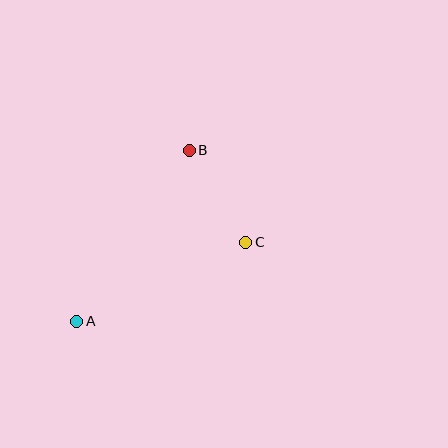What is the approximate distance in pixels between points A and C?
The distance between A and C is approximately 187 pixels.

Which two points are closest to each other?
Points B and C are closest to each other.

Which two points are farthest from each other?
Points A and B are farthest from each other.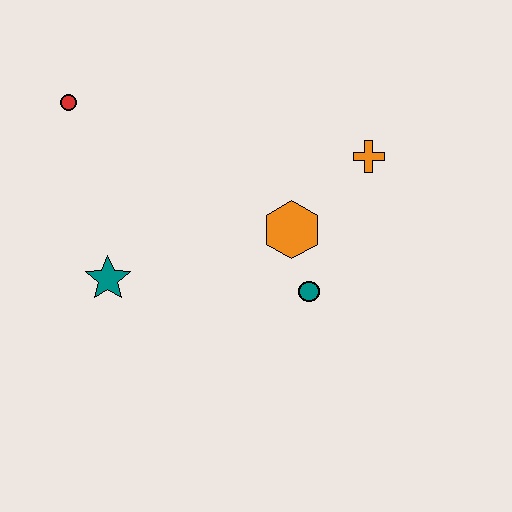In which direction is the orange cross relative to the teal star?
The orange cross is to the right of the teal star.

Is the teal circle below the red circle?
Yes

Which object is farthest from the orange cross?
The red circle is farthest from the orange cross.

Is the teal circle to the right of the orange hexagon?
Yes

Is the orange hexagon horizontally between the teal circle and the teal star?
Yes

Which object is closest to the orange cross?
The orange hexagon is closest to the orange cross.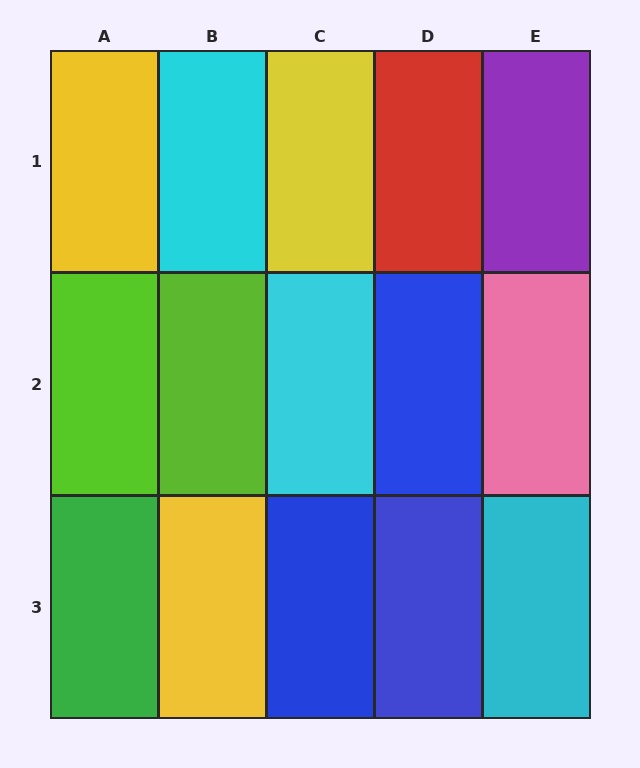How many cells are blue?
3 cells are blue.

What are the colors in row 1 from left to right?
Yellow, cyan, yellow, red, purple.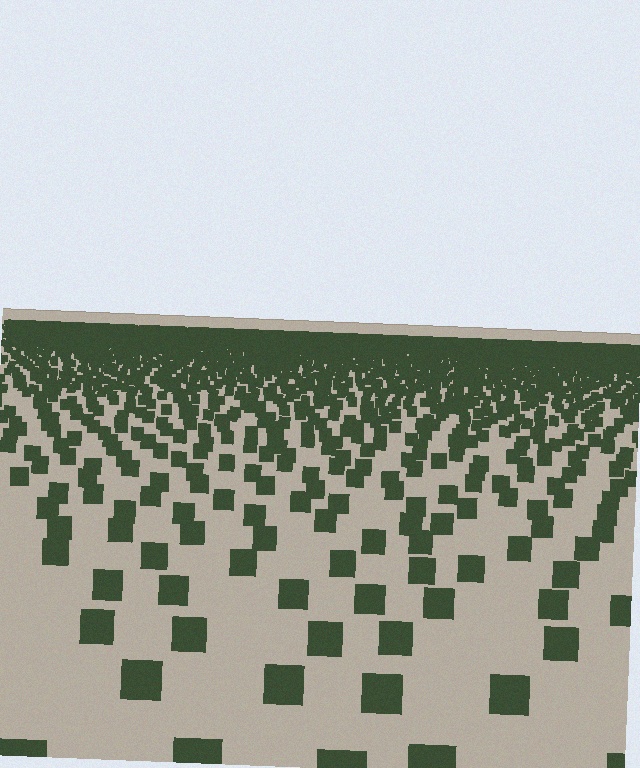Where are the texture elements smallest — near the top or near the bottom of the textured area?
Near the top.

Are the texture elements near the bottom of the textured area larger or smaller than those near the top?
Larger. Near the bottom, elements are closer to the viewer and appear at a bigger on-screen size.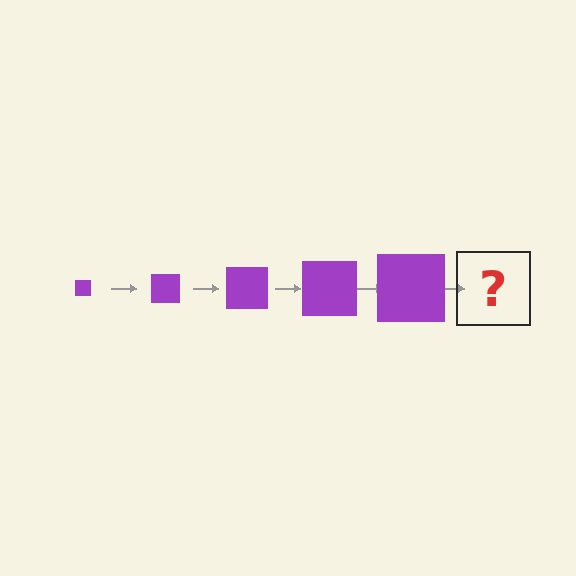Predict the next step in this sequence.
The next step is a purple square, larger than the previous one.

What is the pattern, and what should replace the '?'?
The pattern is that the square gets progressively larger each step. The '?' should be a purple square, larger than the previous one.